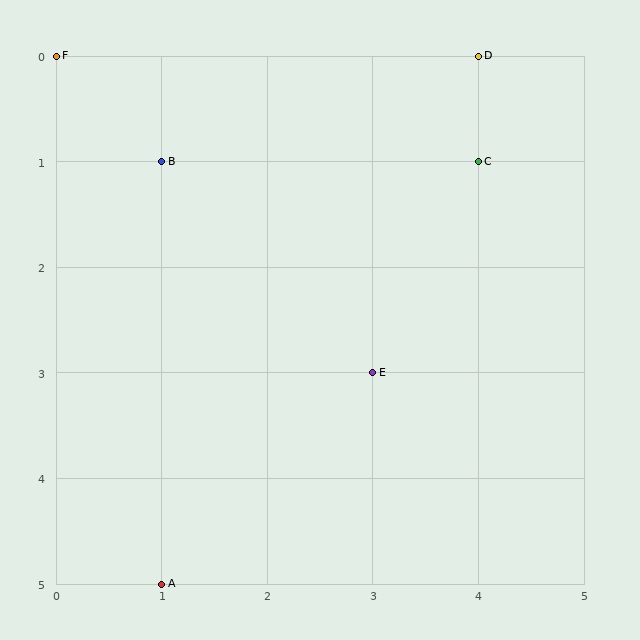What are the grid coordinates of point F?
Point F is at grid coordinates (0, 0).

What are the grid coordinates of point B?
Point B is at grid coordinates (1, 1).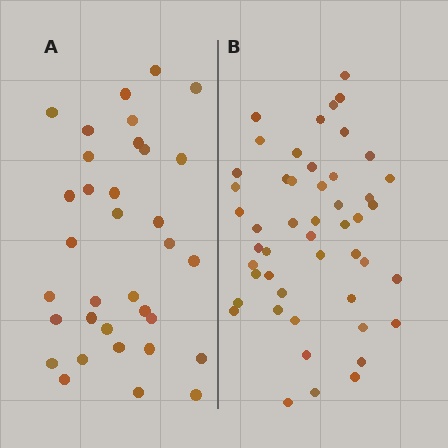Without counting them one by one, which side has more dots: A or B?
Region B (the right region) has more dots.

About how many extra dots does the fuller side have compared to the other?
Region B has approximately 15 more dots than region A.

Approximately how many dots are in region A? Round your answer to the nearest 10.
About 30 dots. (The exact count is 34, which rounds to 30.)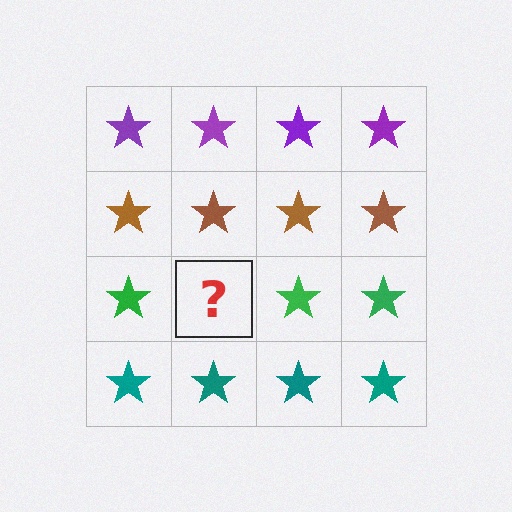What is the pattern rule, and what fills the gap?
The rule is that each row has a consistent color. The gap should be filled with a green star.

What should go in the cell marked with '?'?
The missing cell should contain a green star.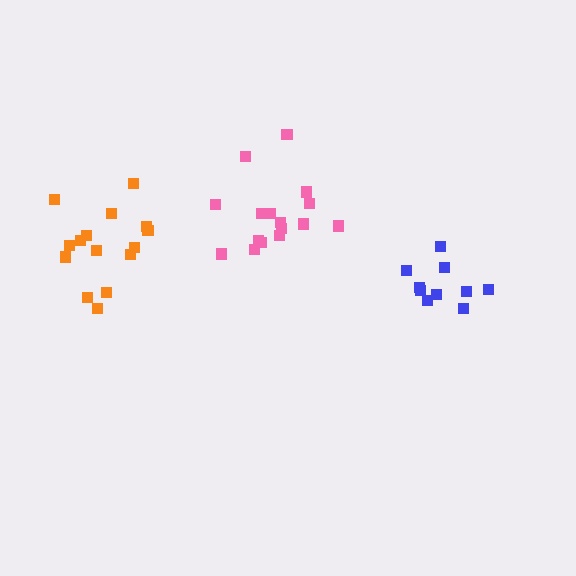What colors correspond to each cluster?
The clusters are colored: blue, pink, orange.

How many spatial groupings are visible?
There are 3 spatial groupings.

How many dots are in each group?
Group 1: 10 dots, Group 2: 16 dots, Group 3: 15 dots (41 total).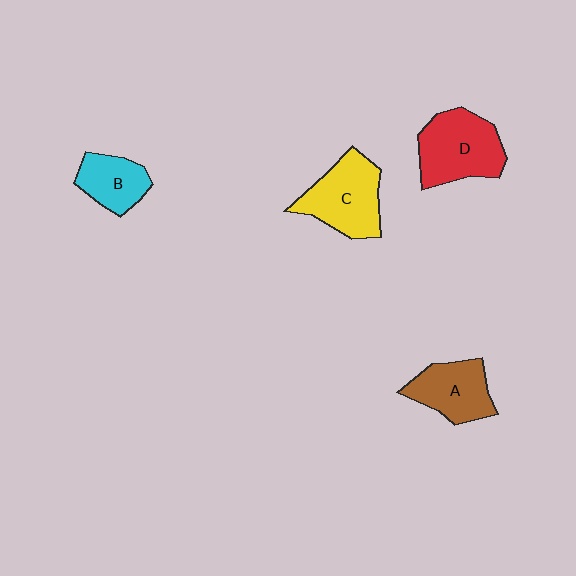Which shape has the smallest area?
Shape B (cyan).